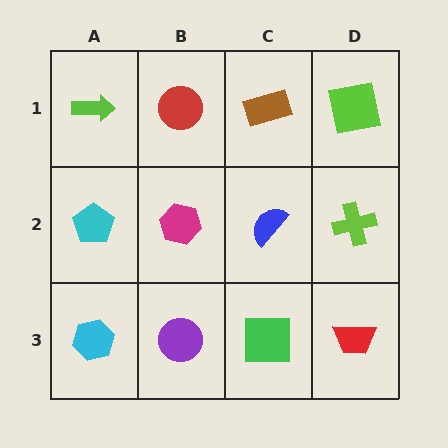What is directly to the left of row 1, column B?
A lime arrow.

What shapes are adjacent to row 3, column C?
A blue semicircle (row 2, column C), a purple circle (row 3, column B), a red trapezoid (row 3, column D).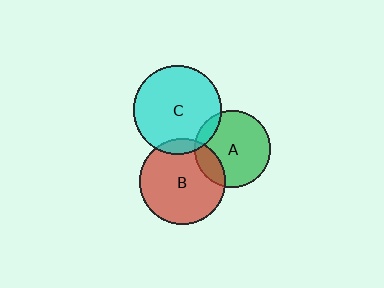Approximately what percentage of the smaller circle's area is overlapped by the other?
Approximately 20%.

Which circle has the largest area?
Circle C (cyan).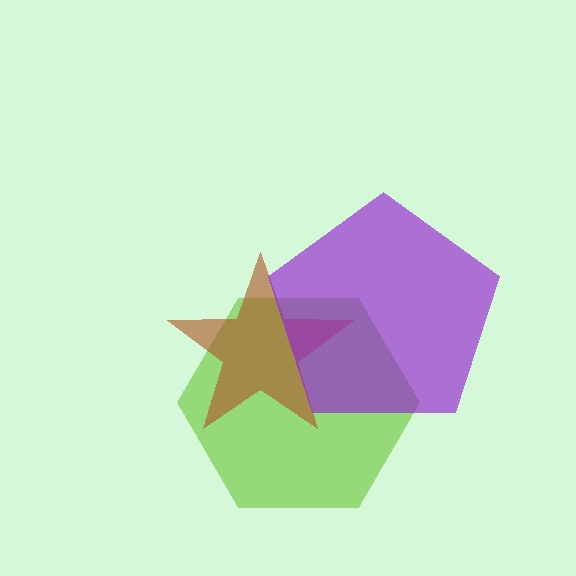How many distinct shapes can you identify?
There are 3 distinct shapes: a lime hexagon, a brown star, a purple pentagon.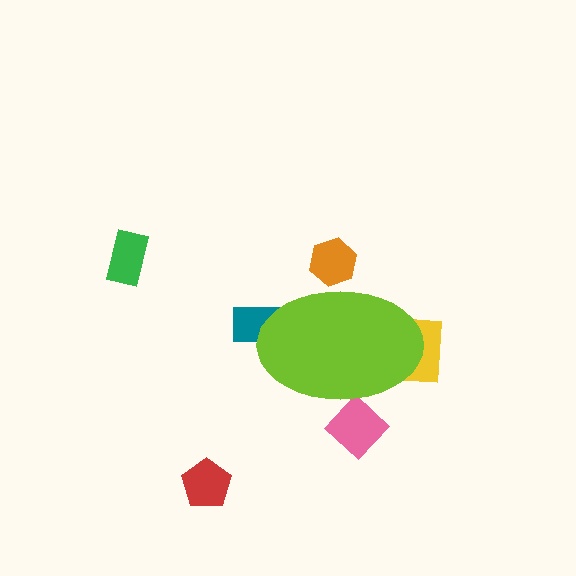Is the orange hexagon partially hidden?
Yes, the orange hexagon is partially hidden behind the lime ellipse.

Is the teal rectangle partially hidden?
Yes, the teal rectangle is partially hidden behind the lime ellipse.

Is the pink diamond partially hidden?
Yes, the pink diamond is partially hidden behind the lime ellipse.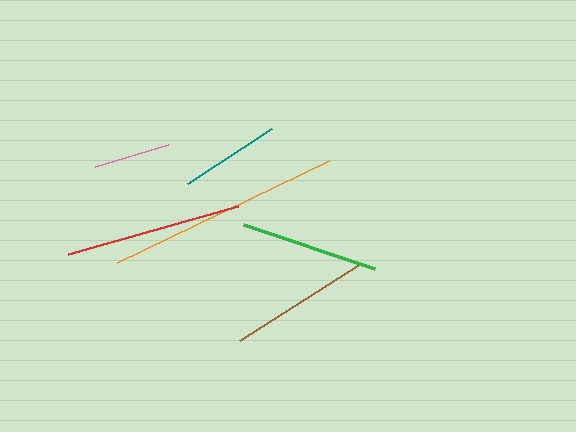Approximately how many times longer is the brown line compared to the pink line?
The brown line is approximately 1.9 times the length of the pink line.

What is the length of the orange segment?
The orange segment is approximately 235 pixels long.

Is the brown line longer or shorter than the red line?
The red line is longer than the brown line.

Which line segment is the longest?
The orange line is the longest at approximately 235 pixels.